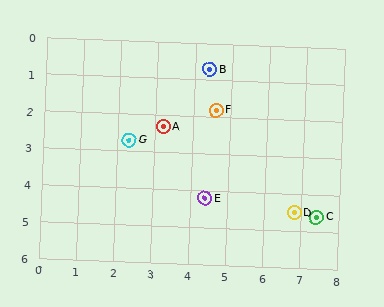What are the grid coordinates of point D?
Point D is at approximately (6.8, 4.5).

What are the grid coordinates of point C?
Point C is at approximately (7.4, 4.6).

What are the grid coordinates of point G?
Point G is at approximately (2.3, 2.7).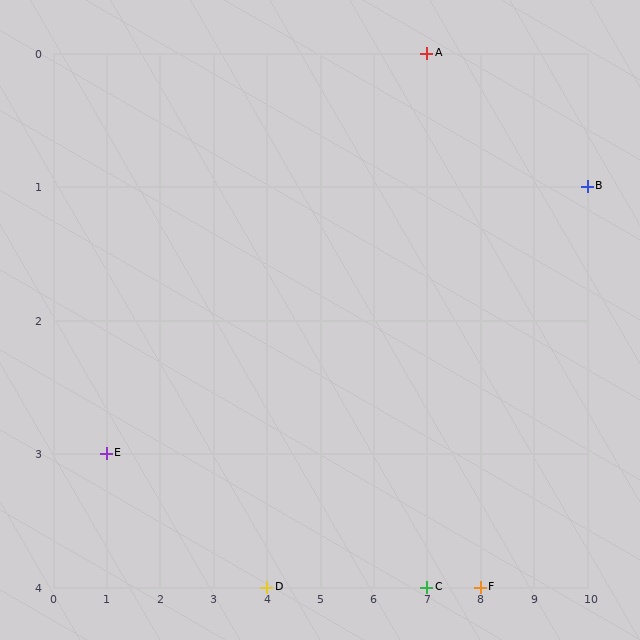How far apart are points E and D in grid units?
Points E and D are 3 columns and 1 row apart (about 3.2 grid units diagonally).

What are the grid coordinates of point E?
Point E is at grid coordinates (1, 3).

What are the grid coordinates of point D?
Point D is at grid coordinates (4, 4).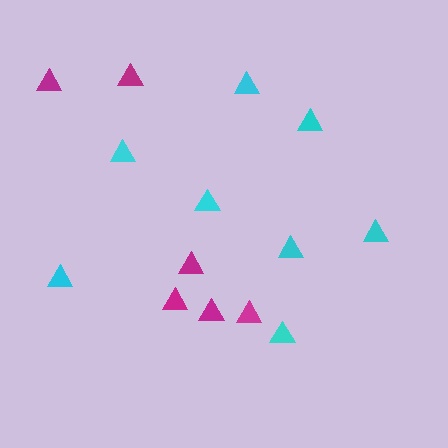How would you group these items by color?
There are 2 groups: one group of magenta triangles (6) and one group of cyan triangles (8).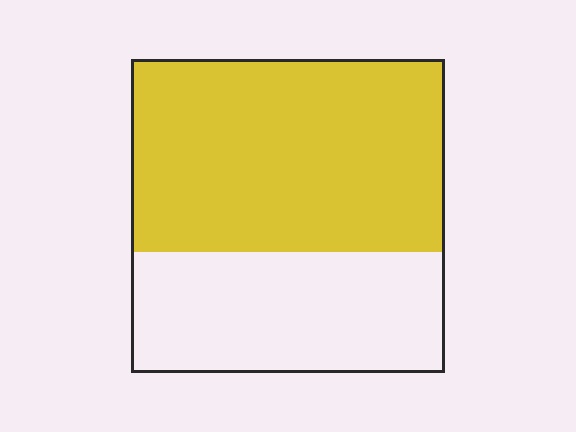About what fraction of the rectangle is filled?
About five eighths (5/8).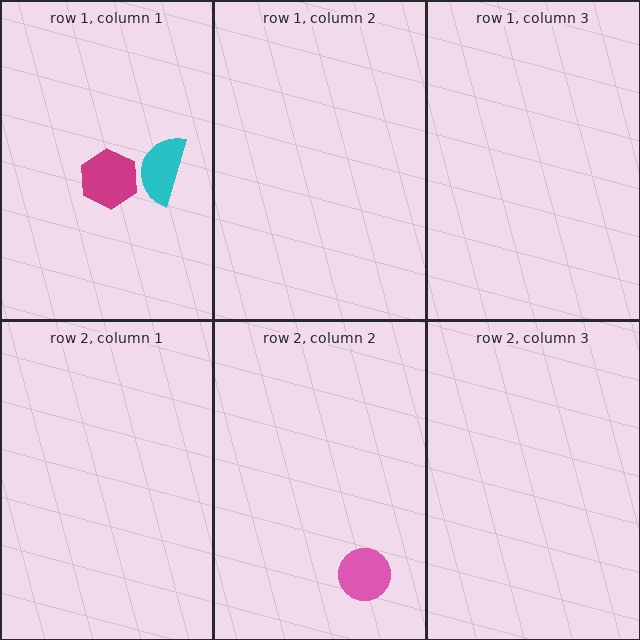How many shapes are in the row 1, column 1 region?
2.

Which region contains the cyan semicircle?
The row 1, column 1 region.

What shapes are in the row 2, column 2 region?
The pink circle.